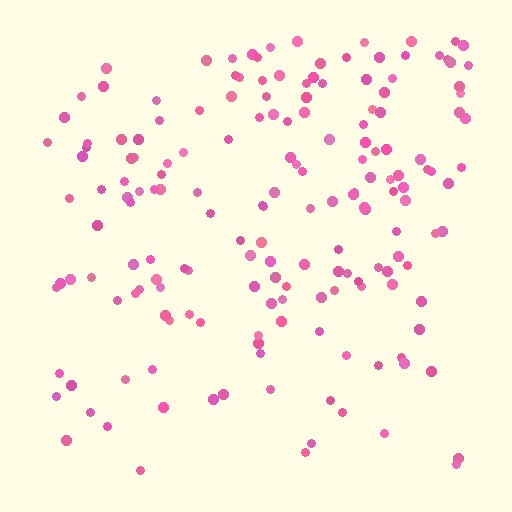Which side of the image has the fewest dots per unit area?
The bottom.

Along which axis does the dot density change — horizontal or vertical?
Vertical.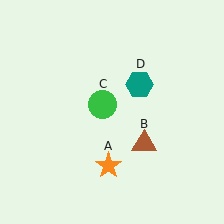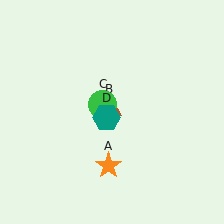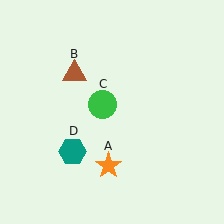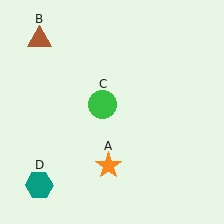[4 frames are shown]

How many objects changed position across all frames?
2 objects changed position: brown triangle (object B), teal hexagon (object D).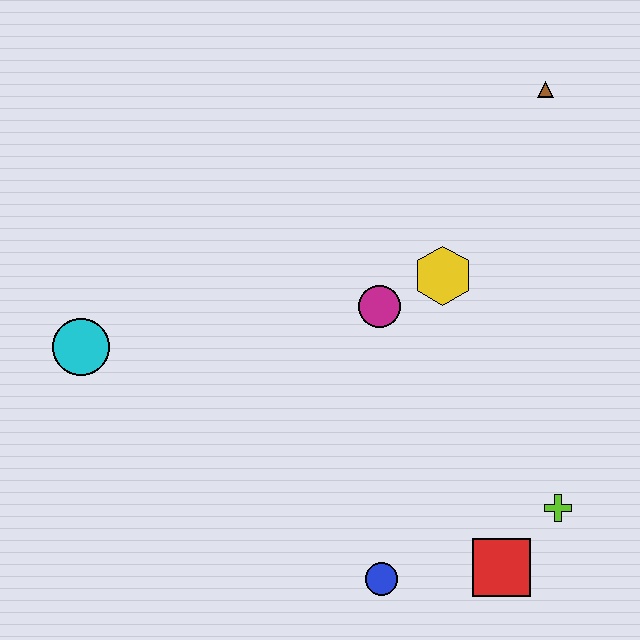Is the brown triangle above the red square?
Yes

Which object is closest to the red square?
The lime cross is closest to the red square.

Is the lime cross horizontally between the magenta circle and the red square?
No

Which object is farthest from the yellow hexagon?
The cyan circle is farthest from the yellow hexagon.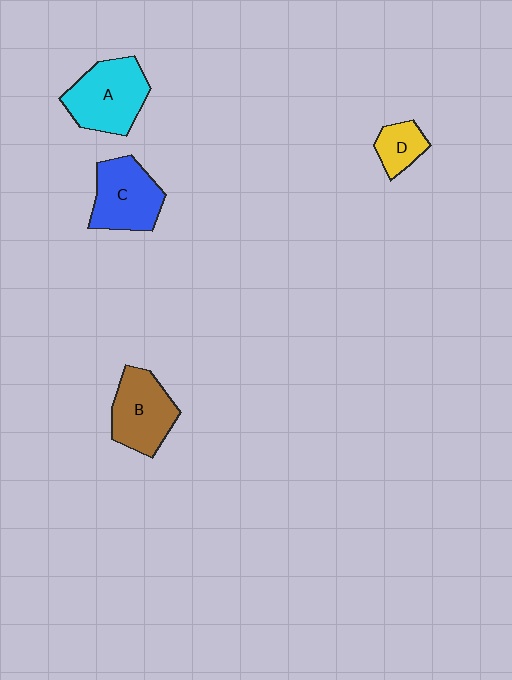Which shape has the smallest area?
Shape D (yellow).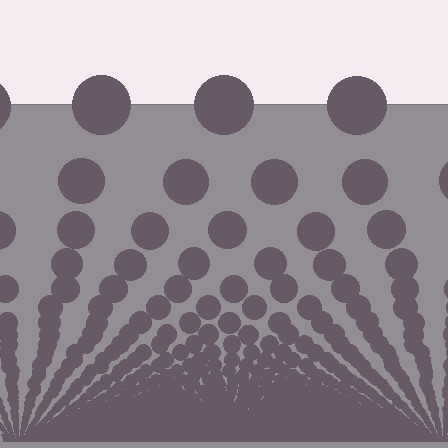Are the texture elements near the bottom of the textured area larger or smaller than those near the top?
Smaller. The gradient is inverted — elements near the bottom are smaller and denser.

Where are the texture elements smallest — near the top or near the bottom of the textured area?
Near the bottom.